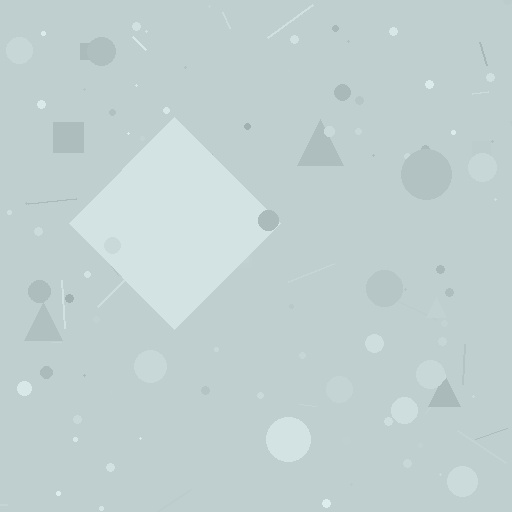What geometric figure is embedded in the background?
A diamond is embedded in the background.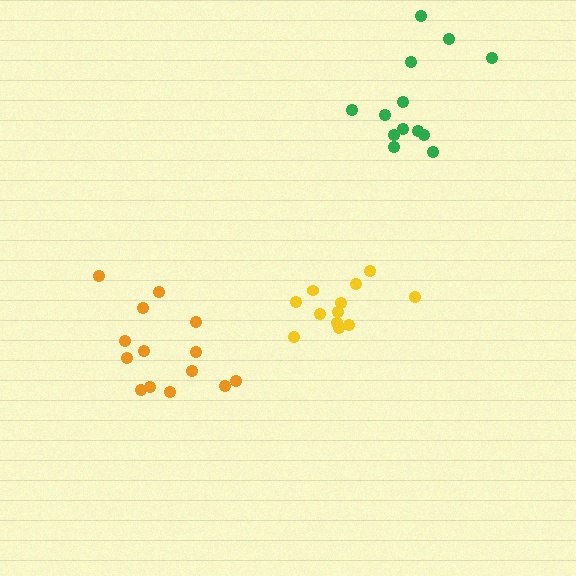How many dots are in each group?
Group 1: 12 dots, Group 2: 14 dots, Group 3: 13 dots (39 total).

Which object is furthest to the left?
The orange cluster is leftmost.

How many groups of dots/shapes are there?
There are 3 groups.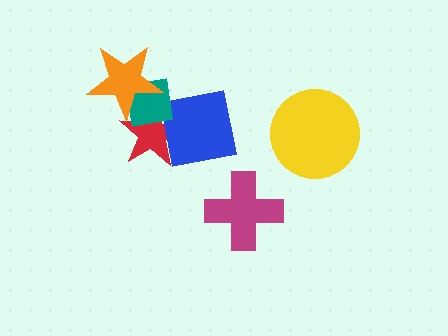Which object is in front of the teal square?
The orange star is in front of the teal square.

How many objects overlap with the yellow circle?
0 objects overlap with the yellow circle.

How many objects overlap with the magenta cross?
0 objects overlap with the magenta cross.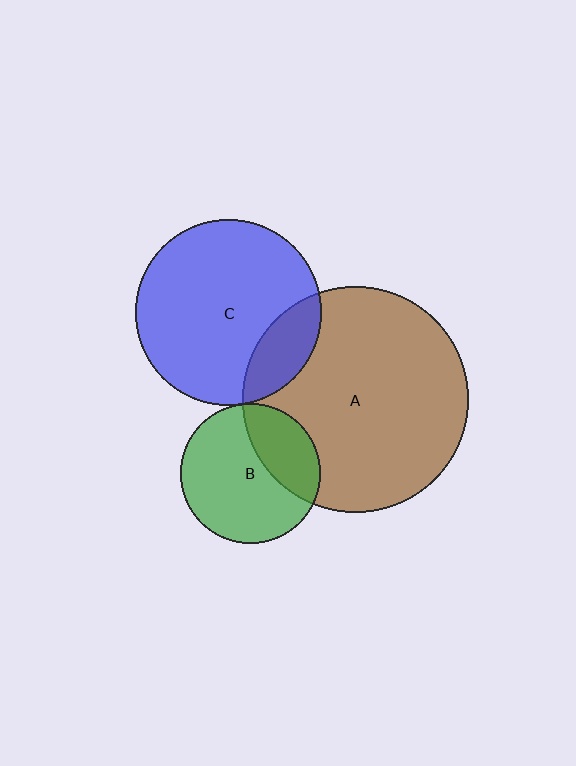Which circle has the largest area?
Circle A (brown).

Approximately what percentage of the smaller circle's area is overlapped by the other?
Approximately 20%.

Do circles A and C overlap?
Yes.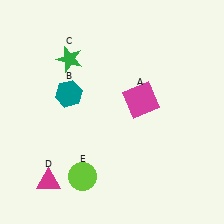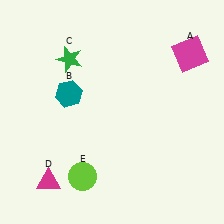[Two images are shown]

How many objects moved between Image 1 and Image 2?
1 object moved between the two images.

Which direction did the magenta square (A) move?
The magenta square (A) moved right.